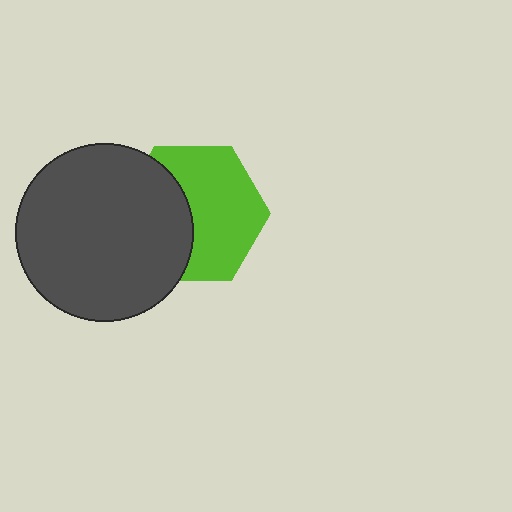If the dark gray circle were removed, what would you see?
You would see the complete lime hexagon.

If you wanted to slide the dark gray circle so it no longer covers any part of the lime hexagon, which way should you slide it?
Slide it left — that is the most direct way to separate the two shapes.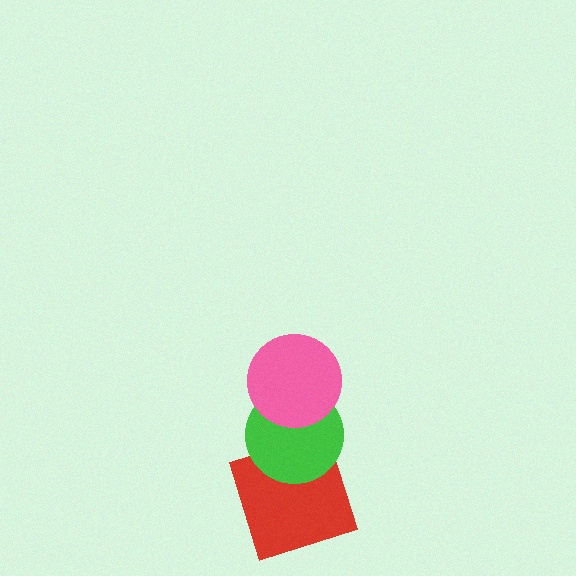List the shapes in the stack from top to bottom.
From top to bottom: the pink circle, the green circle, the red square.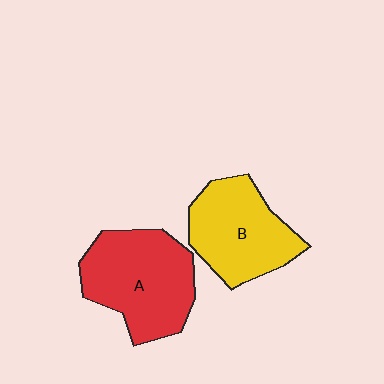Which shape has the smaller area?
Shape B (yellow).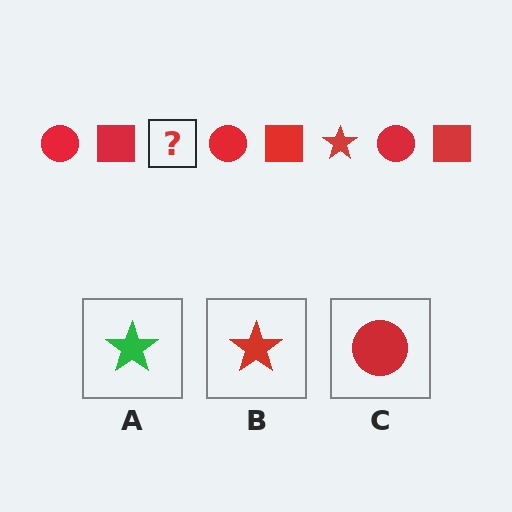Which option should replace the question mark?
Option B.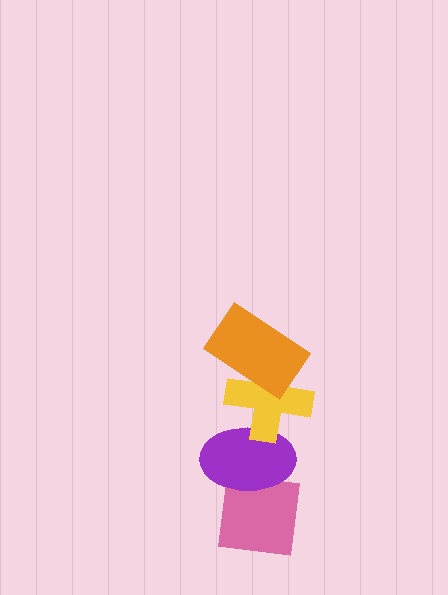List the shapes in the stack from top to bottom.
From top to bottom: the orange rectangle, the yellow cross, the purple ellipse, the pink square.